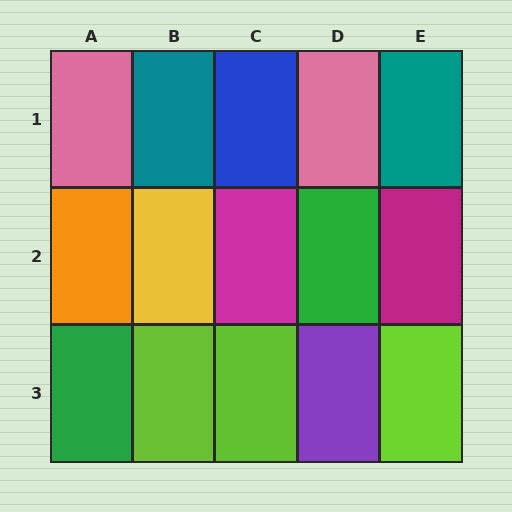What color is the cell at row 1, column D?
Pink.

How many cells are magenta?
2 cells are magenta.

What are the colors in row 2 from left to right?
Orange, yellow, magenta, green, magenta.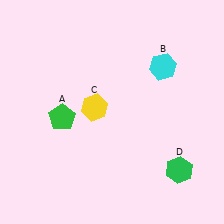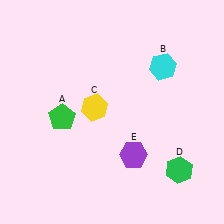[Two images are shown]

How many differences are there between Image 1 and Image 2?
There is 1 difference between the two images.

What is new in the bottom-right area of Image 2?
A purple hexagon (E) was added in the bottom-right area of Image 2.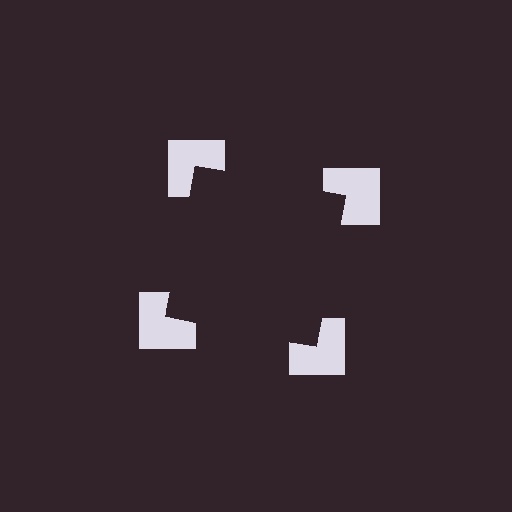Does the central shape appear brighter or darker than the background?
It typically appears slightly darker than the background, even though no actual brightness change is drawn.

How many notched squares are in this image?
There are 4 — one at each vertex of the illusory square.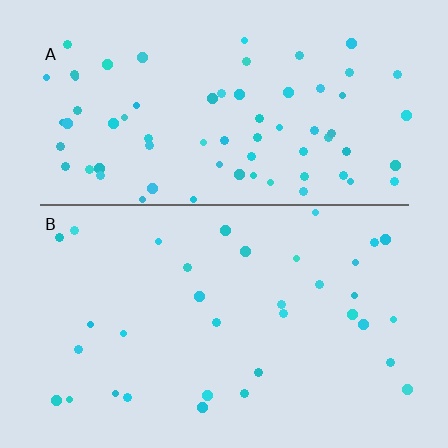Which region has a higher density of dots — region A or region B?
A (the top).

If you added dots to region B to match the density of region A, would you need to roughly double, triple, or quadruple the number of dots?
Approximately double.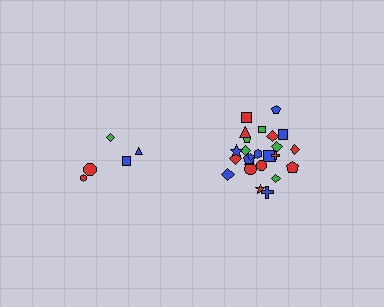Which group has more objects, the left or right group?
The right group.